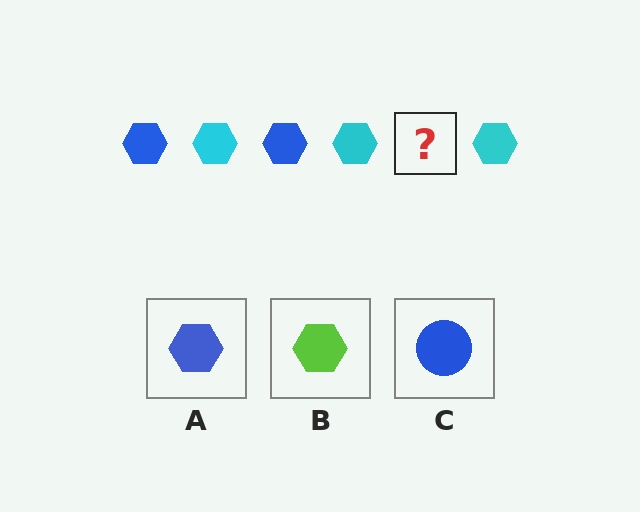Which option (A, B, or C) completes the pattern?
A.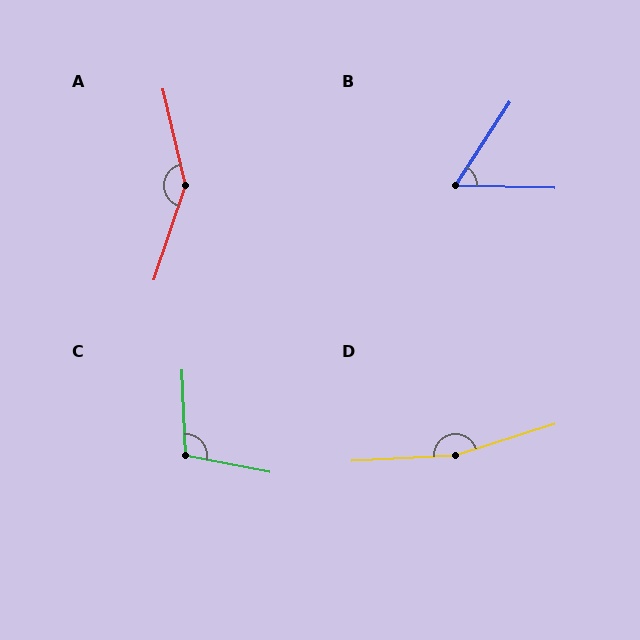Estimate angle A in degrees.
Approximately 148 degrees.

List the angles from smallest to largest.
B (58°), C (104°), A (148°), D (166°).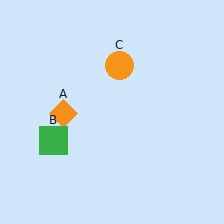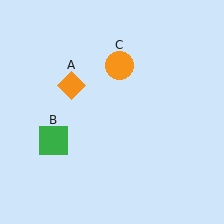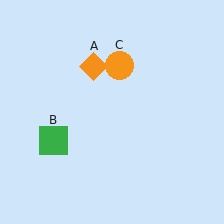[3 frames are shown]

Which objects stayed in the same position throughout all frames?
Green square (object B) and orange circle (object C) remained stationary.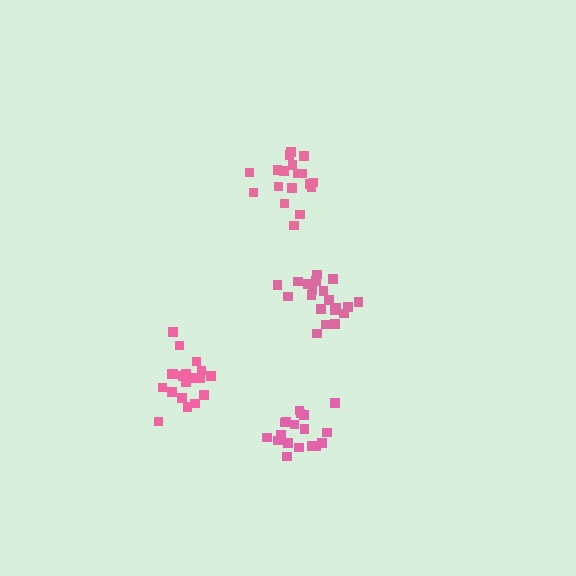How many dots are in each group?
Group 1: 19 dots, Group 2: 18 dots, Group 3: 18 dots, Group 4: 21 dots (76 total).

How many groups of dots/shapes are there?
There are 4 groups.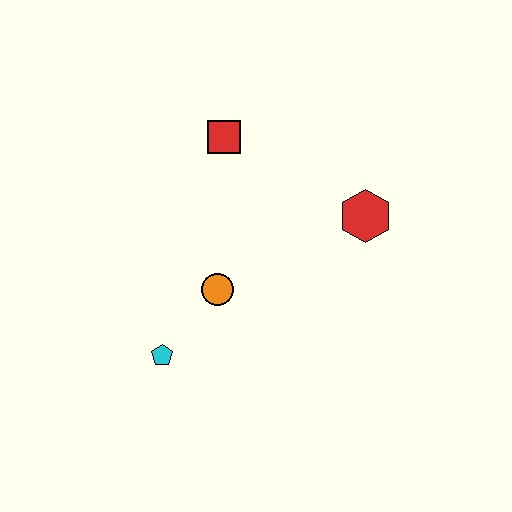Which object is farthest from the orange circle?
The red hexagon is farthest from the orange circle.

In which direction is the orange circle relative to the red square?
The orange circle is below the red square.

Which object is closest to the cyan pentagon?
The orange circle is closest to the cyan pentagon.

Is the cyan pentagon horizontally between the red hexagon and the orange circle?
No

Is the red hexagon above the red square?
No